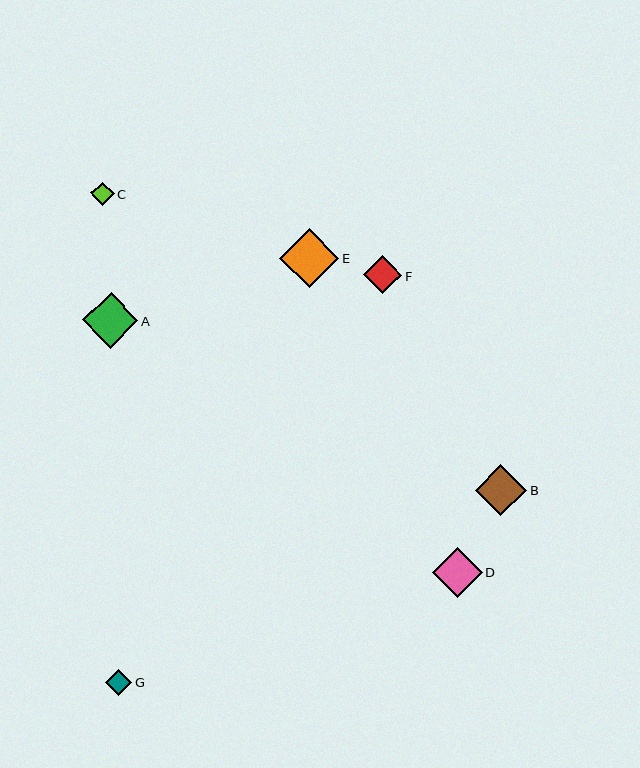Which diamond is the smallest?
Diamond C is the smallest with a size of approximately 24 pixels.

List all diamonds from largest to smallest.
From largest to smallest: E, A, B, D, F, G, C.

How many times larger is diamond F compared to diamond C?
Diamond F is approximately 1.6 times the size of diamond C.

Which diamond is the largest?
Diamond E is the largest with a size of approximately 59 pixels.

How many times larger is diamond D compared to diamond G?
Diamond D is approximately 1.9 times the size of diamond G.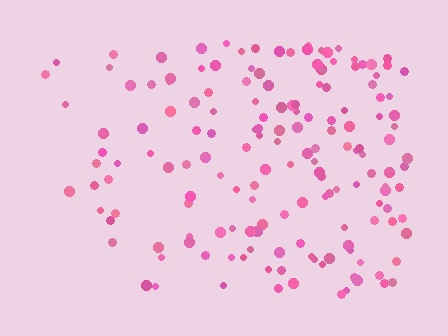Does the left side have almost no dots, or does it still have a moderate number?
Still a moderate number, just noticeably fewer than the right.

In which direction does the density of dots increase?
From left to right, with the right side densest.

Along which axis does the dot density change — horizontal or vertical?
Horizontal.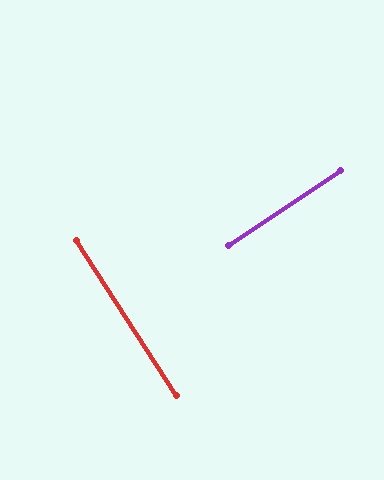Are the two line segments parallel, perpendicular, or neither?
Perpendicular — they meet at approximately 89°.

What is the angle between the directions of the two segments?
Approximately 89 degrees.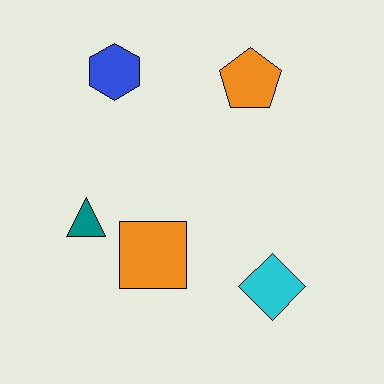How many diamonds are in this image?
There is 1 diamond.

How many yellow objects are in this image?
There are no yellow objects.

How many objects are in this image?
There are 5 objects.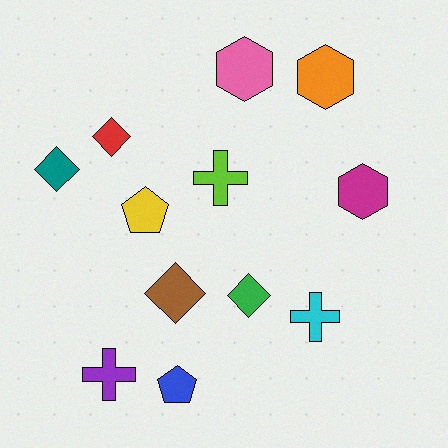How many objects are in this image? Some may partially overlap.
There are 12 objects.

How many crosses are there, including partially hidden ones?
There are 3 crosses.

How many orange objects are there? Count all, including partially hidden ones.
There is 1 orange object.